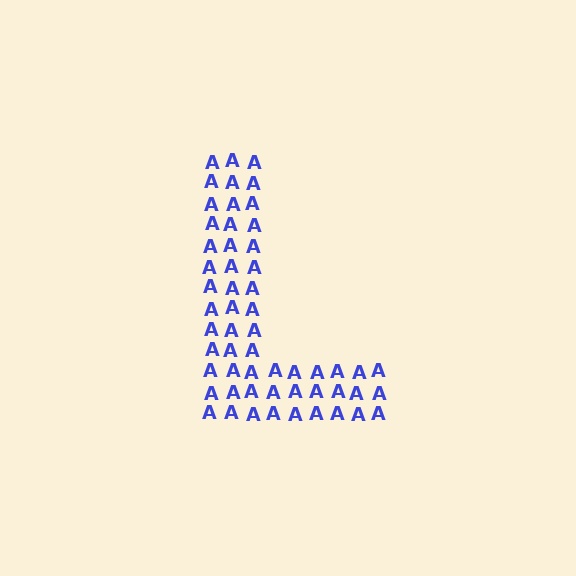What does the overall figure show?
The overall figure shows the letter L.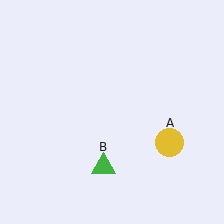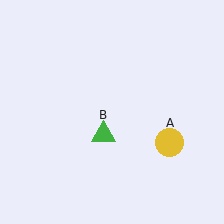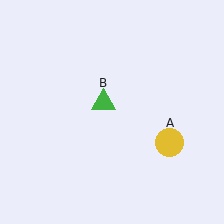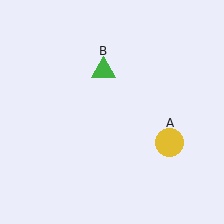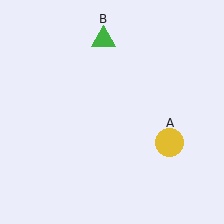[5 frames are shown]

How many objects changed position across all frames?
1 object changed position: green triangle (object B).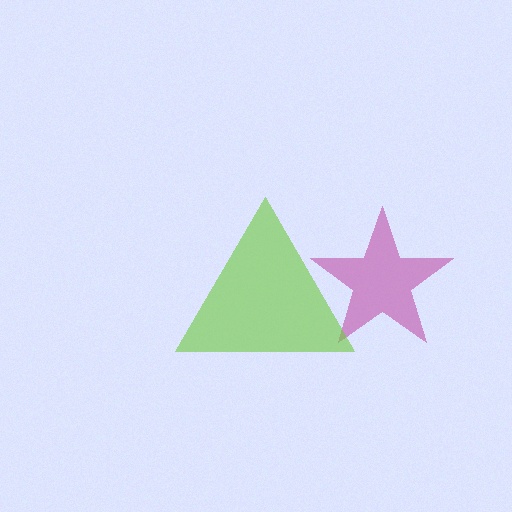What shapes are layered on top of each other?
The layered shapes are: a magenta star, a lime triangle.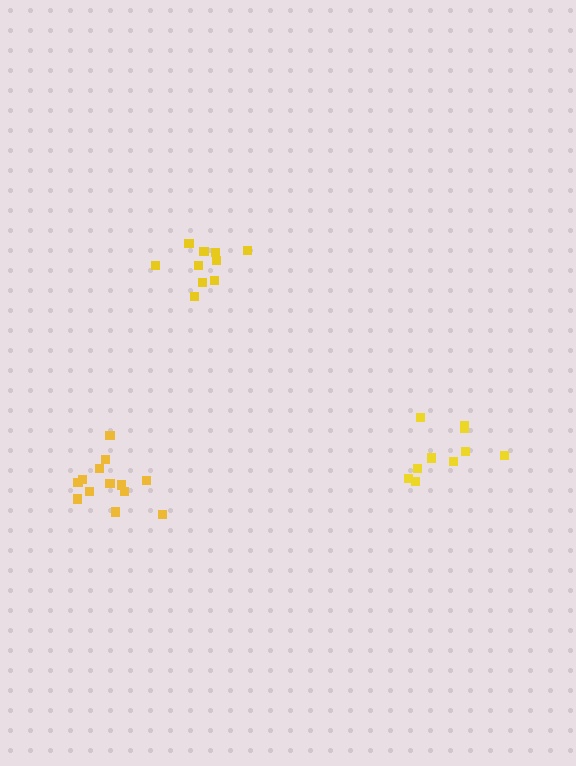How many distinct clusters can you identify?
There are 3 distinct clusters.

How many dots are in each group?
Group 1: 10 dots, Group 2: 10 dots, Group 3: 13 dots (33 total).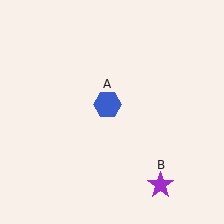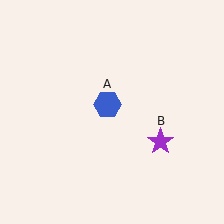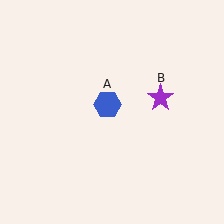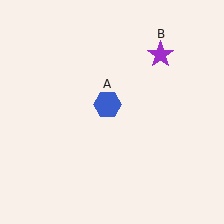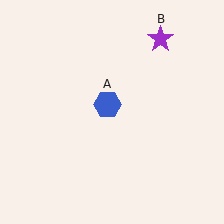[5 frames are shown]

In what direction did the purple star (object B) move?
The purple star (object B) moved up.